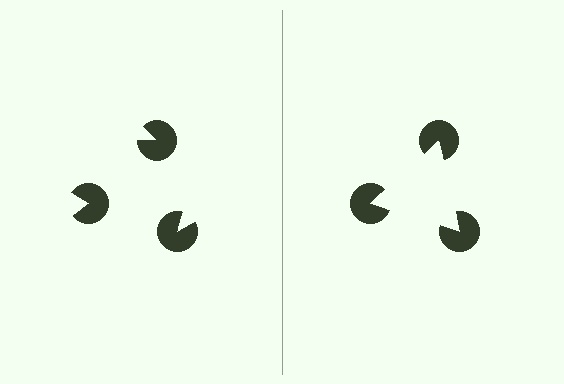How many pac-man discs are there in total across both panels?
6 — 3 on each side.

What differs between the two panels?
The pac-man discs are positioned identically on both sides; only the wedge orientations differ. On the right they align to a triangle; on the left they are misaligned.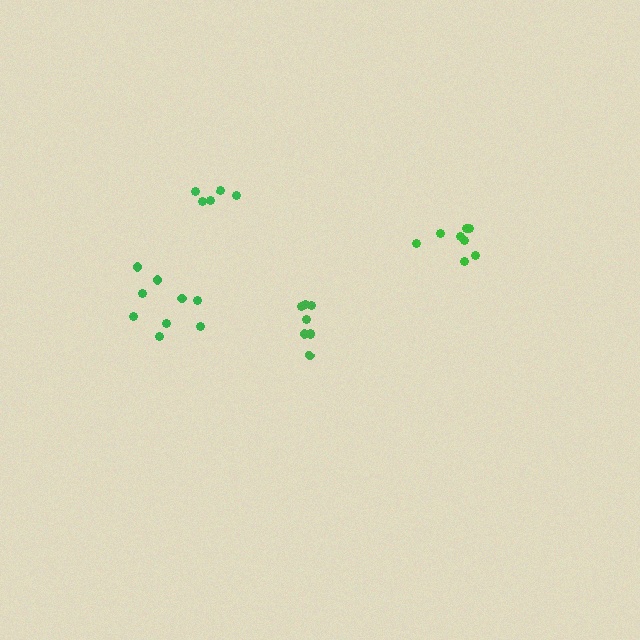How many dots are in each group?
Group 1: 9 dots, Group 2: 8 dots, Group 3: 5 dots, Group 4: 8 dots (30 total).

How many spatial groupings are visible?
There are 4 spatial groupings.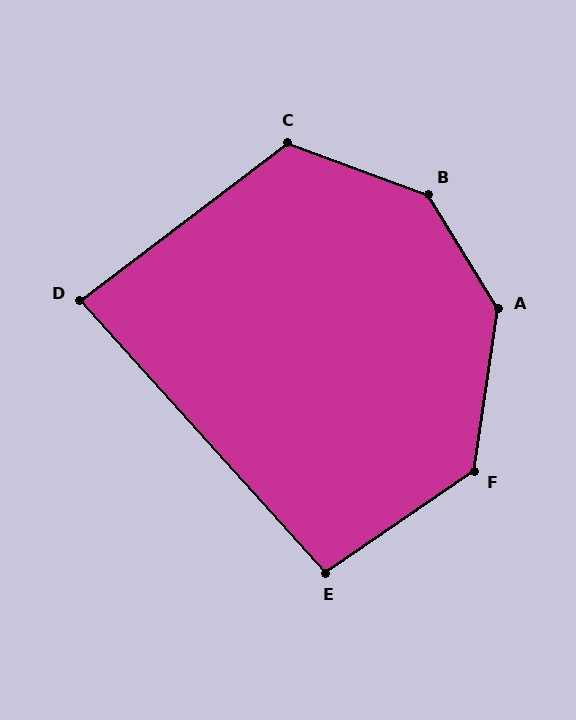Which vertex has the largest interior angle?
B, at approximately 142 degrees.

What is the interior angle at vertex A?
Approximately 140 degrees (obtuse).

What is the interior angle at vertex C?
Approximately 123 degrees (obtuse).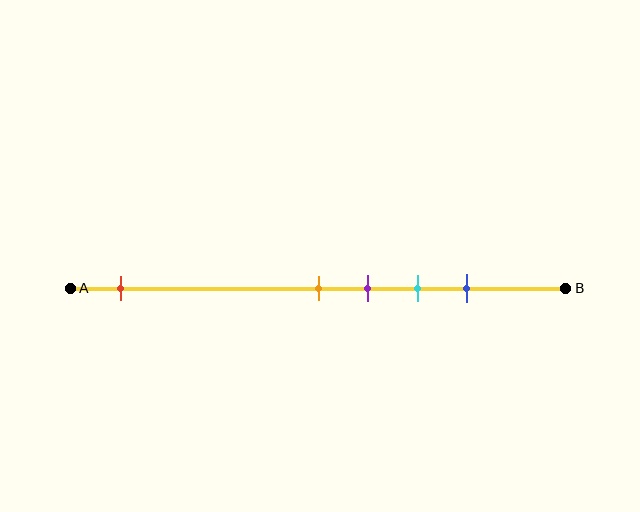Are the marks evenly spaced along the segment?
No, the marks are not evenly spaced.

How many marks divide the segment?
There are 5 marks dividing the segment.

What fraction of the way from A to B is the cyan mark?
The cyan mark is approximately 70% (0.7) of the way from A to B.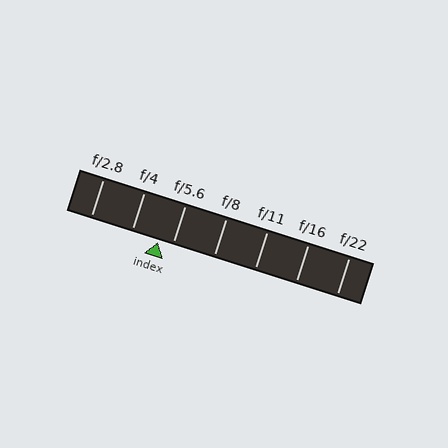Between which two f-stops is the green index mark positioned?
The index mark is between f/4 and f/5.6.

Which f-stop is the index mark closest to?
The index mark is closest to f/5.6.